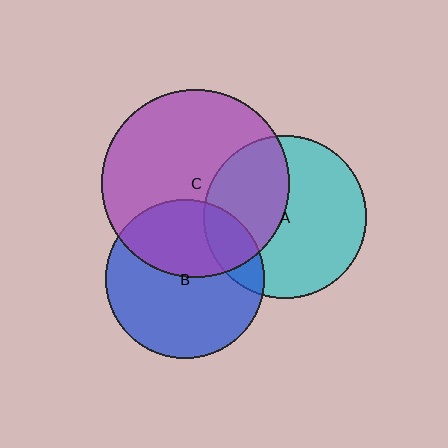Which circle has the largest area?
Circle C (purple).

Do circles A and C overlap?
Yes.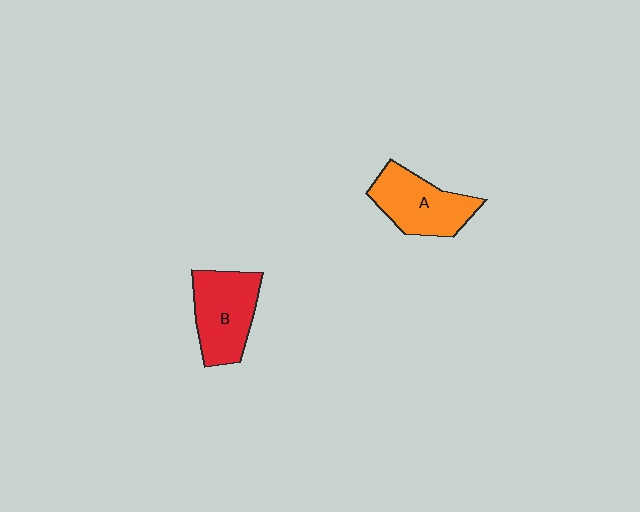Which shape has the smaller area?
Shape A (orange).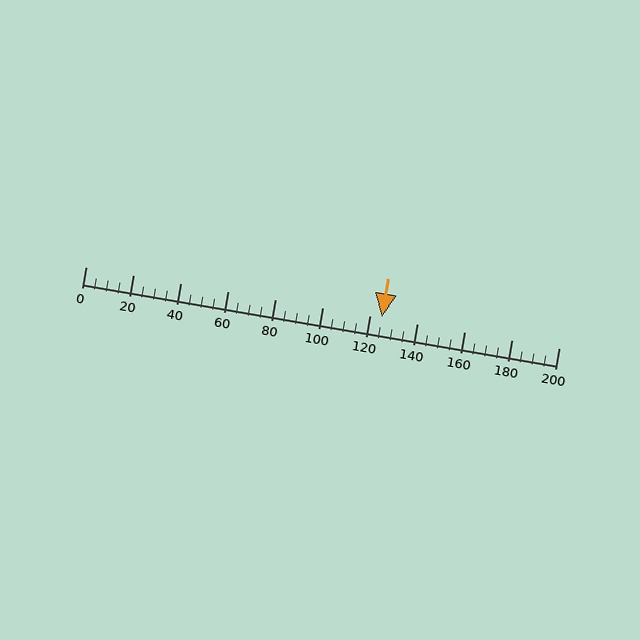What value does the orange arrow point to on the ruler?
The orange arrow points to approximately 125.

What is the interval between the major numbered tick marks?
The major tick marks are spaced 20 units apart.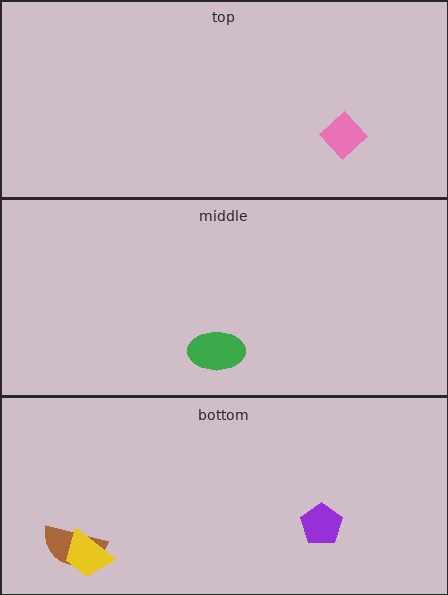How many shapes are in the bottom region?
3.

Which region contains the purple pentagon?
The bottom region.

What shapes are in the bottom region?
The purple pentagon, the brown semicircle, the yellow trapezoid.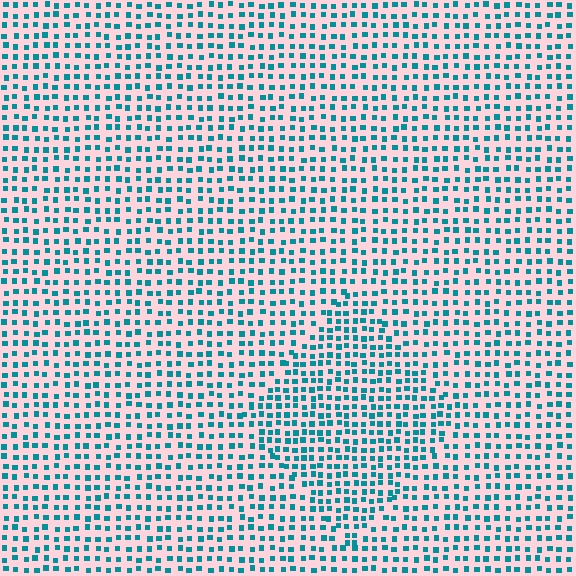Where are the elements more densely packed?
The elements are more densely packed inside the diamond boundary.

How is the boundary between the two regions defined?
The boundary is defined by a change in element density (approximately 1.4x ratio). All elements are the same color, size, and shape.